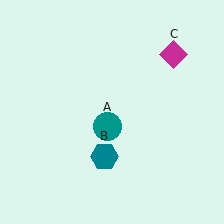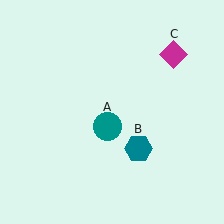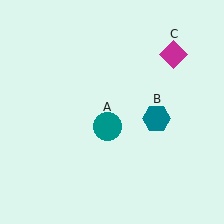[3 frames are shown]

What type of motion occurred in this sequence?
The teal hexagon (object B) rotated counterclockwise around the center of the scene.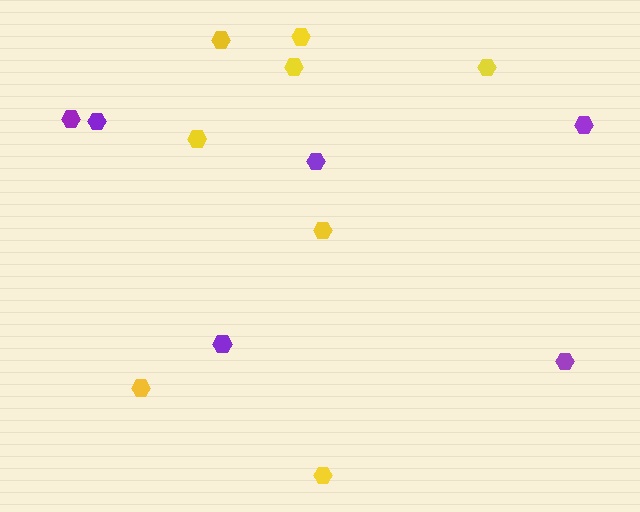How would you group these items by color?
There are 2 groups: one group of yellow hexagons (8) and one group of purple hexagons (6).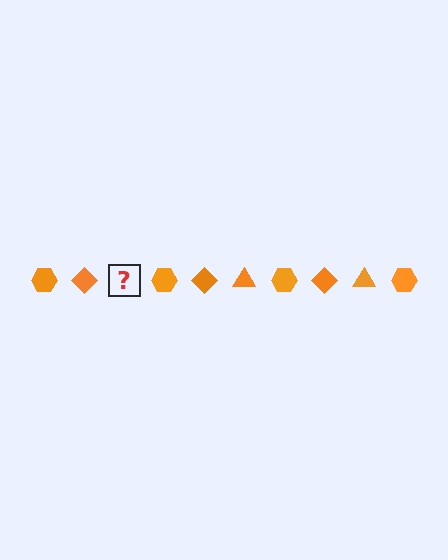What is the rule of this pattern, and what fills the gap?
The rule is that the pattern cycles through hexagon, diamond, triangle shapes in orange. The gap should be filled with an orange triangle.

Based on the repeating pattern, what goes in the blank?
The blank should be an orange triangle.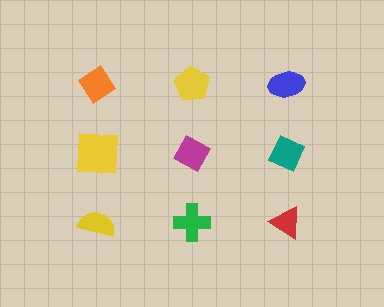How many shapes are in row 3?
3 shapes.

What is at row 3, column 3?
A red triangle.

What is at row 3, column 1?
A yellow semicircle.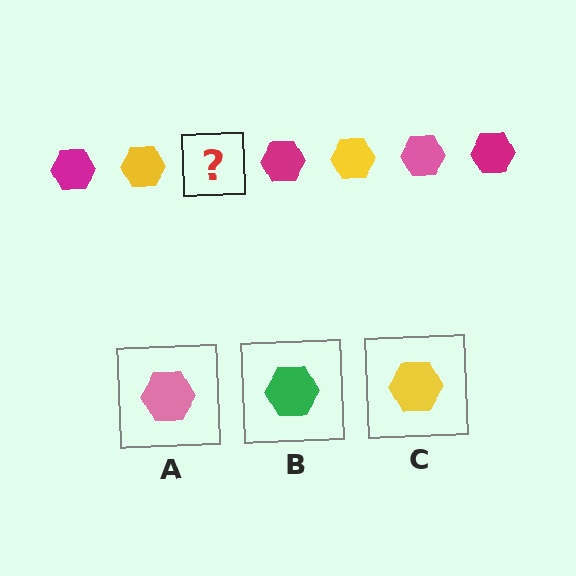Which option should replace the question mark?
Option A.